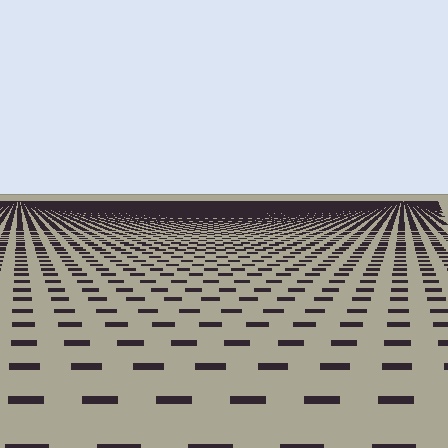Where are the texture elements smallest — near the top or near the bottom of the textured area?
Near the top.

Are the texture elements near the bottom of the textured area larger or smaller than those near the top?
Larger. Near the bottom, elements are closer to the viewer and appear at a bigger on-screen size.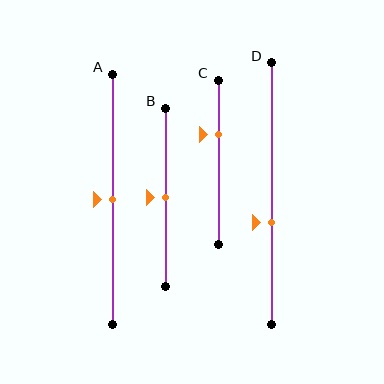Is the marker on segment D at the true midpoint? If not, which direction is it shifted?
No, the marker on segment D is shifted downward by about 11% of the segment length.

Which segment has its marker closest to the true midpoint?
Segment A has its marker closest to the true midpoint.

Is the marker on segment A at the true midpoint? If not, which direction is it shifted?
Yes, the marker on segment A is at the true midpoint.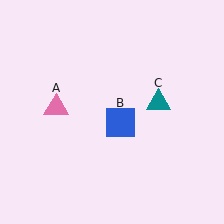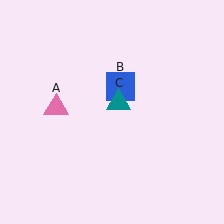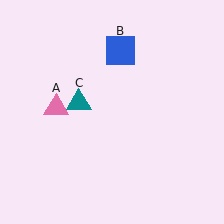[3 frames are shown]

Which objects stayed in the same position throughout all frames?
Pink triangle (object A) remained stationary.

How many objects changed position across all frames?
2 objects changed position: blue square (object B), teal triangle (object C).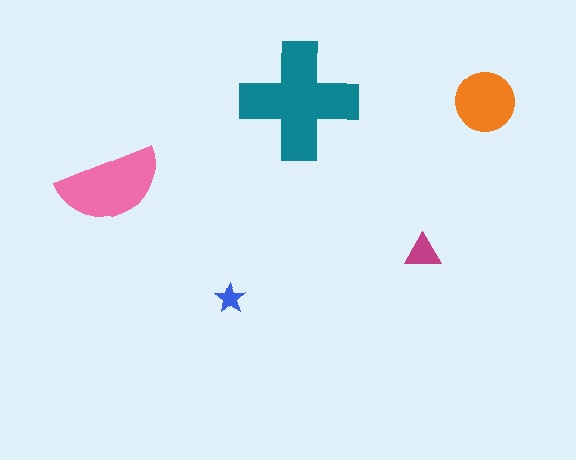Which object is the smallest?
The blue star.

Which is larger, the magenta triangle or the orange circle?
The orange circle.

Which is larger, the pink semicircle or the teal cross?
The teal cross.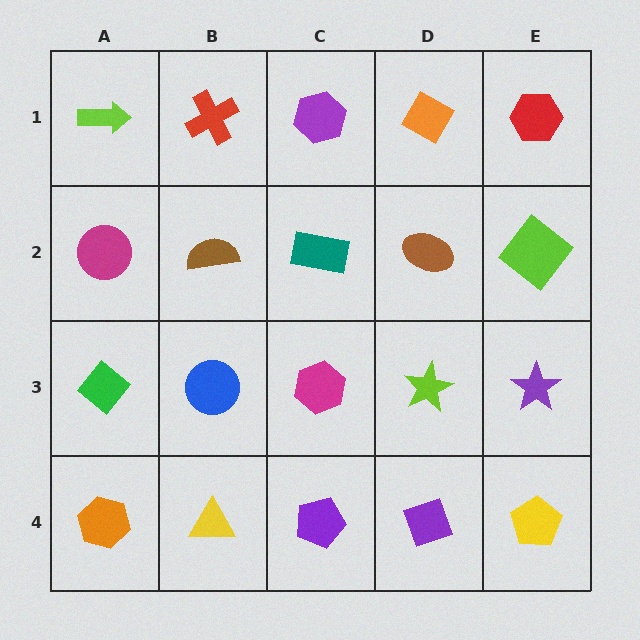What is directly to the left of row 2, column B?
A magenta circle.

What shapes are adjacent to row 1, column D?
A brown ellipse (row 2, column D), a purple hexagon (row 1, column C), a red hexagon (row 1, column E).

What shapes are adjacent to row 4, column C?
A magenta hexagon (row 3, column C), a yellow triangle (row 4, column B), a purple diamond (row 4, column D).